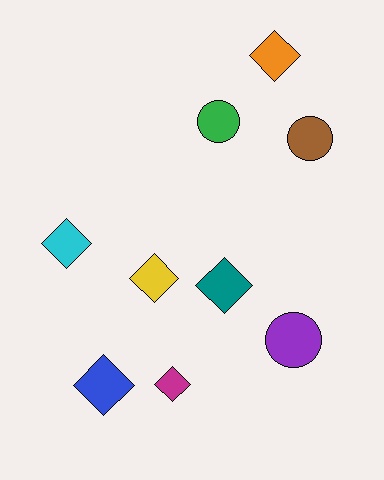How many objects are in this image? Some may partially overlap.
There are 9 objects.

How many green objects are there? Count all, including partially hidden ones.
There is 1 green object.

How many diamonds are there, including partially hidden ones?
There are 6 diamonds.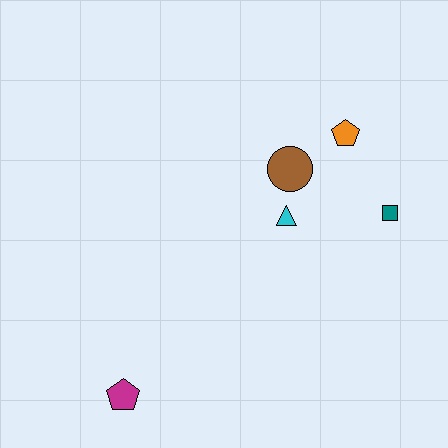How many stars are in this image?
There are no stars.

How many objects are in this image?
There are 5 objects.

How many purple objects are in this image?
There are no purple objects.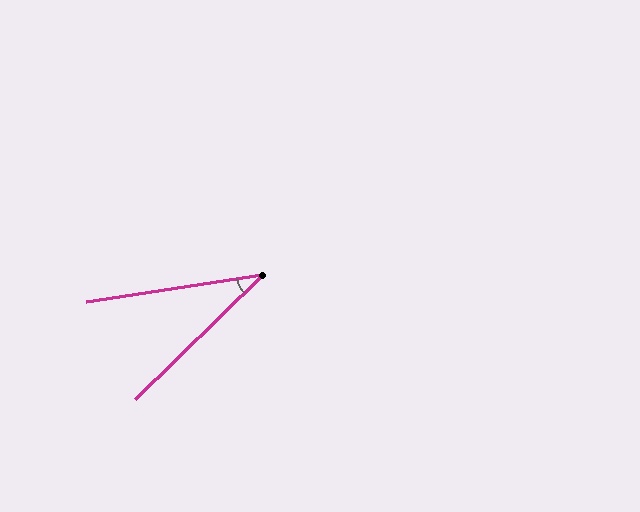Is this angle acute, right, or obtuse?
It is acute.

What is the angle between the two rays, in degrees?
Approximately 35 degrees.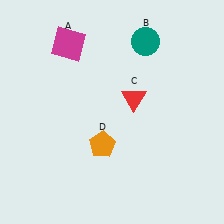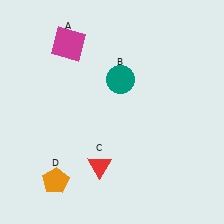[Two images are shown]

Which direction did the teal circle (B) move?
The teal circle (B) moved down.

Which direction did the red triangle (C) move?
The red triangle (C) moved down.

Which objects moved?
The objects that moved are: the teal circle (B), the red triangle (C), the orange pentagon (D).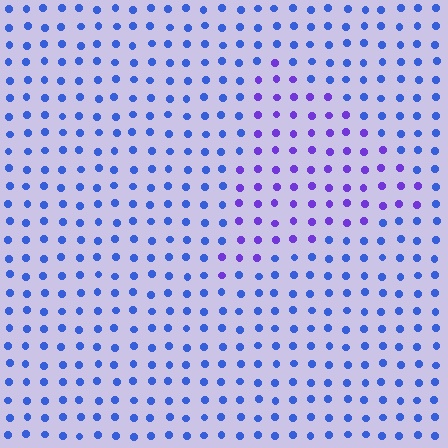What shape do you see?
I see a triangle.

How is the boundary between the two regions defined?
The boundary is defined purely by a slight shift in hue (about 38 degrees). Spacing, size, and orientation are identical on both sides.